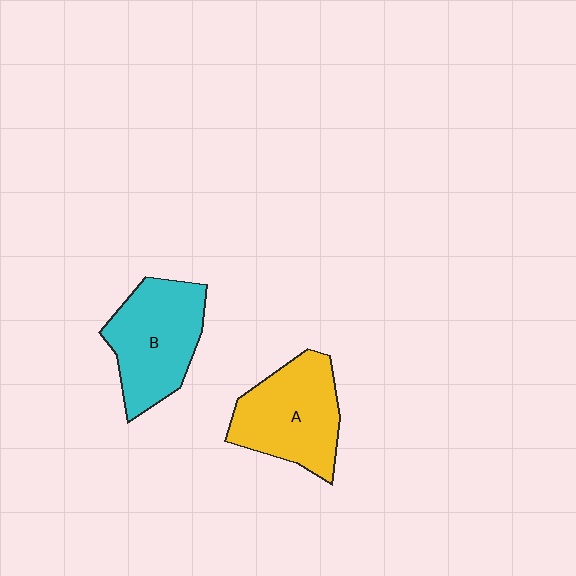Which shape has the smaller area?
Shape A (yellow).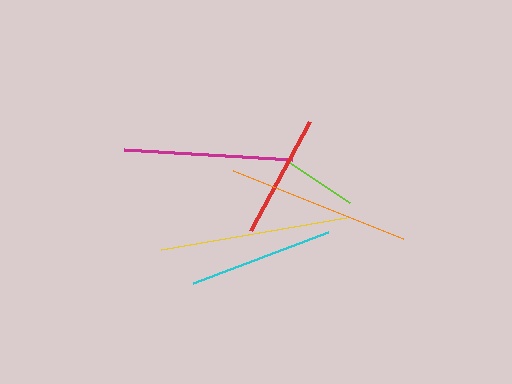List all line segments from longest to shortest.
From longest to shortest: yellow, orange, magenta, cyan, red, lime.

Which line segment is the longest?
The yellow line is the longest at approximately 188 pixels.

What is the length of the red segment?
The red segment is approximately 123 pixels long.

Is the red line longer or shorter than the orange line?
The orange line is longer than the red line.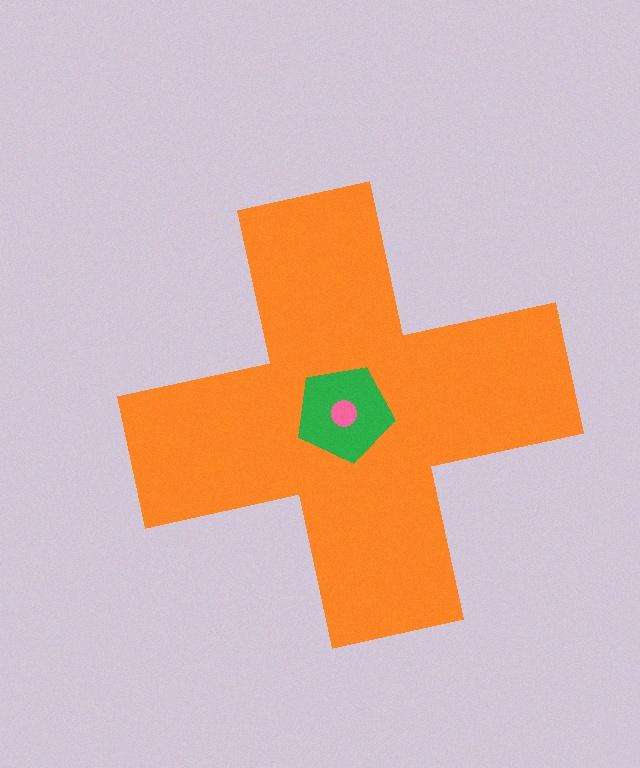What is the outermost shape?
The orange cross.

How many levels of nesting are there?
3.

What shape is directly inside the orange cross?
The green pentagon.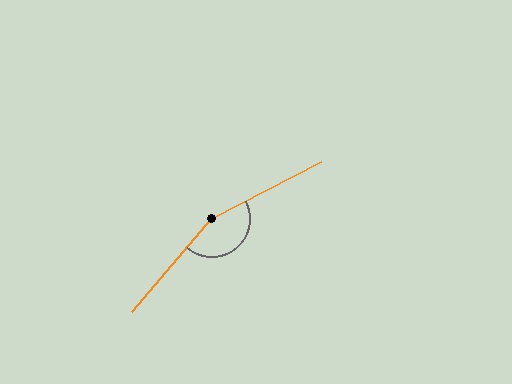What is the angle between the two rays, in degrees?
Approximately 158 degrees.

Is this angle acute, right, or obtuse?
It is obtuse.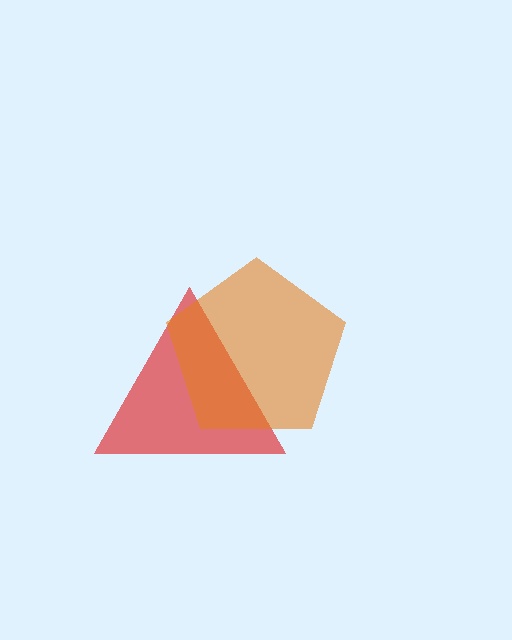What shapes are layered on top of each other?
The layered shapes are: a red triangle, an orange pentagon.